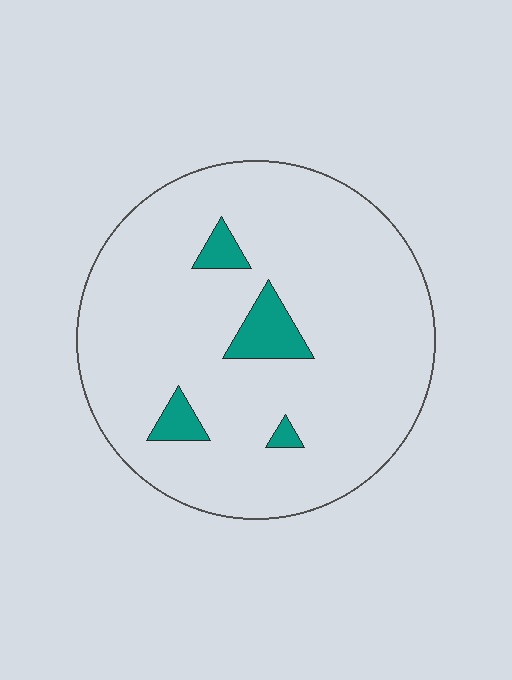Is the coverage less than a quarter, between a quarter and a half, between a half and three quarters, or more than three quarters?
Less than a quarter.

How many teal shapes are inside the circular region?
4.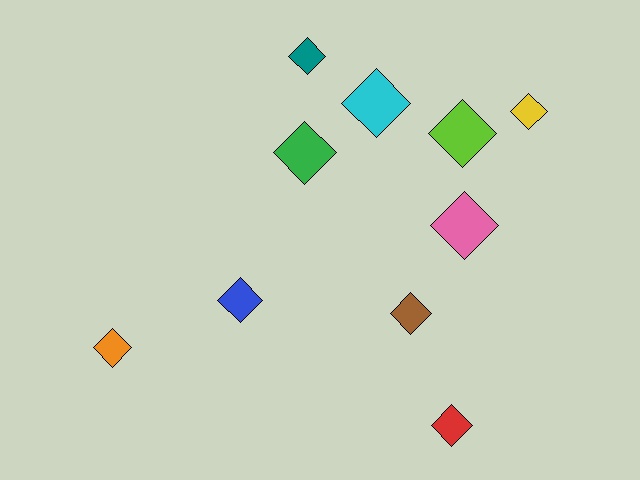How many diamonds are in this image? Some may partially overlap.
There are 10 diamonds.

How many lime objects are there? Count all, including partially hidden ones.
There is 1 lime object.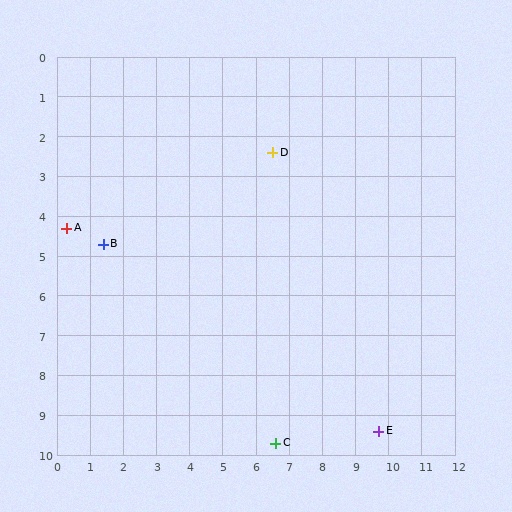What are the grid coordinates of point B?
Point B is at approximately (1.4, 4.7).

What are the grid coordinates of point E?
Point E is at approximately (9.7, 9.4).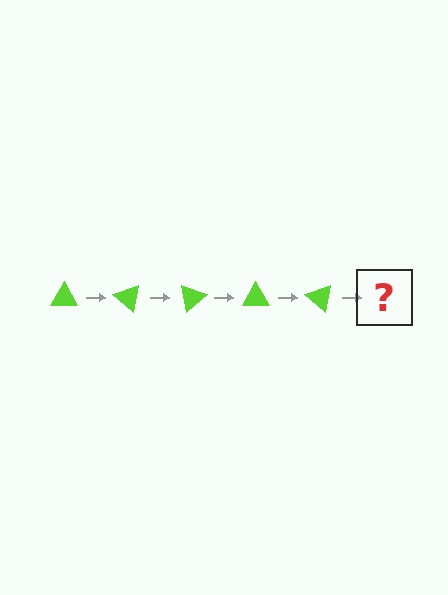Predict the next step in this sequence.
The next step is a lime triangle rotated 200 degrees.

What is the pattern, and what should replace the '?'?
The pattern is that the triangle rotates 40 degrees each step. The '?' should be a lime triangle rotated 200 degrees.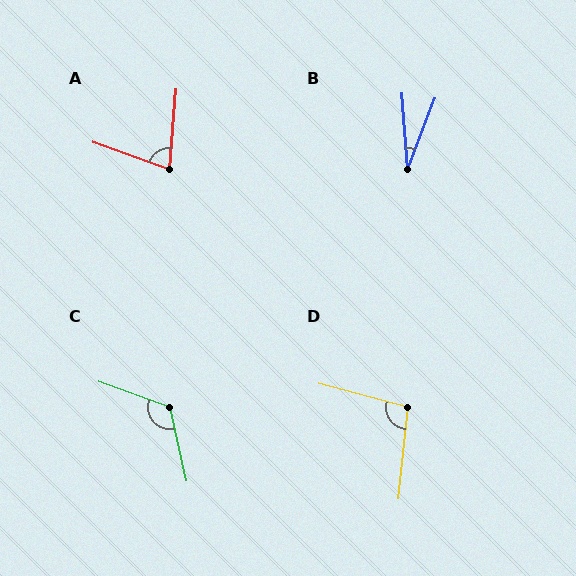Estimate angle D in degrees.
Approximately 99 degrees.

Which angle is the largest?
C, at approximately 123 degrees.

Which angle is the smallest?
B, at approximately 26 degrees.